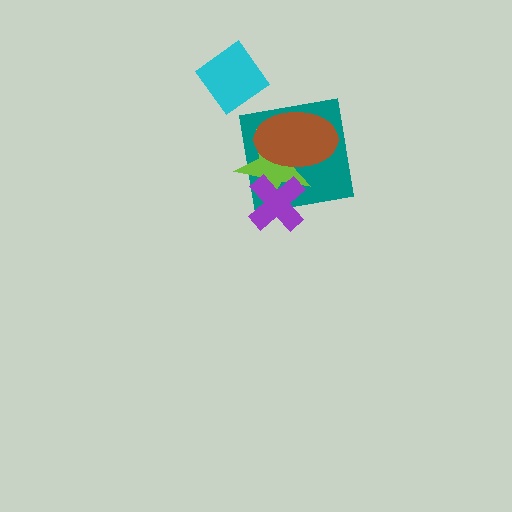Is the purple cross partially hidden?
No, no other shape covers it.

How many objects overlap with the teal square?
3 objects overlap with the teal square.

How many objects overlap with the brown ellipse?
2 objects overlap with the brown ellipse.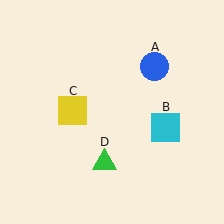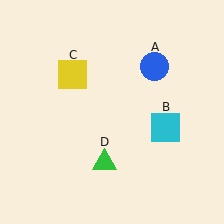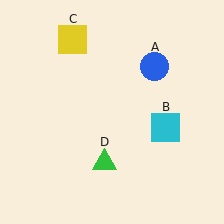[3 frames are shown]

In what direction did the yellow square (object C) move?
The yellow square (object C) moved up.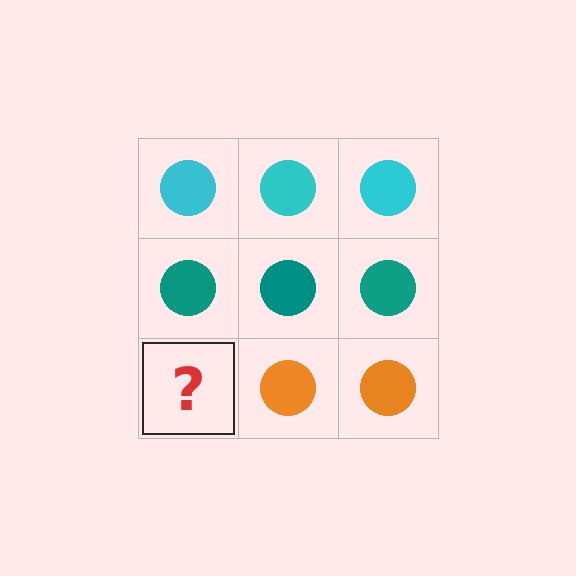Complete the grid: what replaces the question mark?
The question mark should be replaced with an orange circle.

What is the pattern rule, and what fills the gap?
The rule is that each row has a consistent color. The gap should be filled with an orange circle.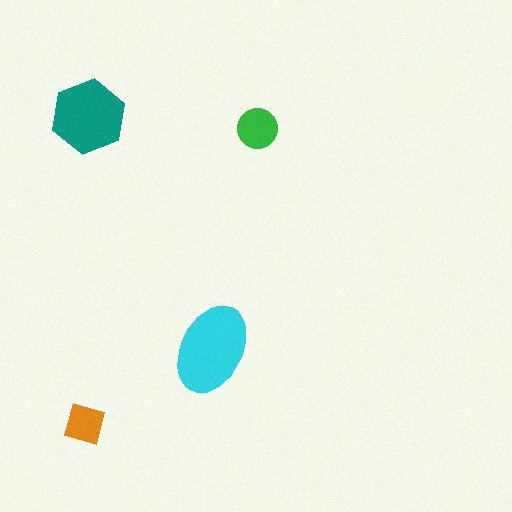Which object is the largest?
The cyan ellipse.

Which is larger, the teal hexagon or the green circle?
The teal hexagon.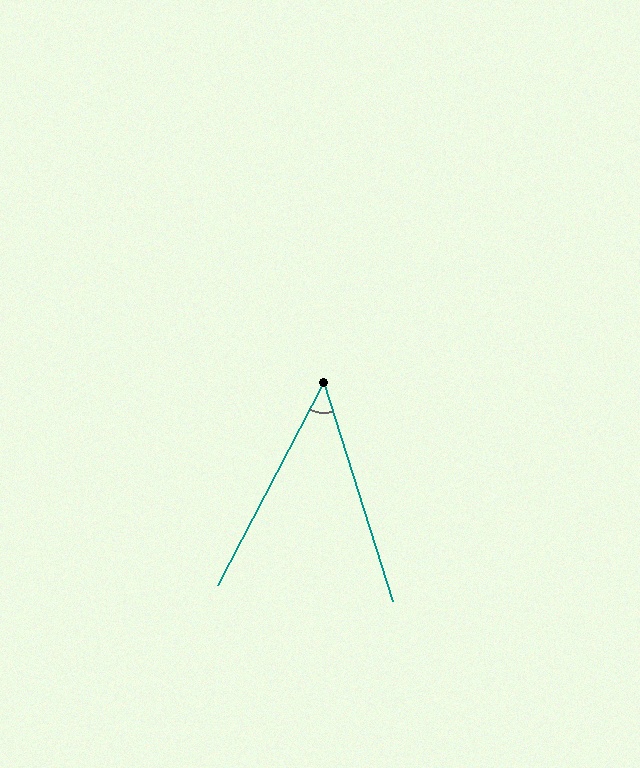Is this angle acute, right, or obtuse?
It is acute.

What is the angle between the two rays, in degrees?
Approximately 45 degrees.